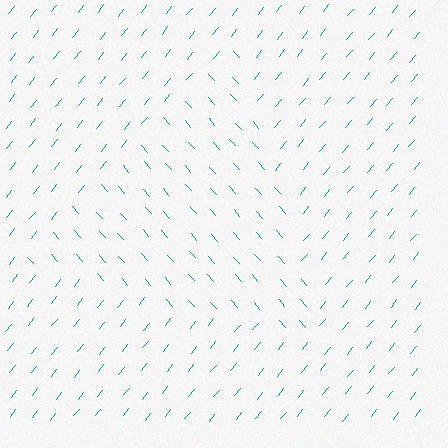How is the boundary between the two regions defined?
The boundary is defined purely by a change in line orientation (approximately 80 degrees difference). All lines are the same color and thickness.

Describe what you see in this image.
The image is filled with small teal line segments. A triangle region in the image has lines oriented differently from the surrounding lines, creating a visible texture boundary.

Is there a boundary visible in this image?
Yes, there is a texture boundary formed by a change in line orientation.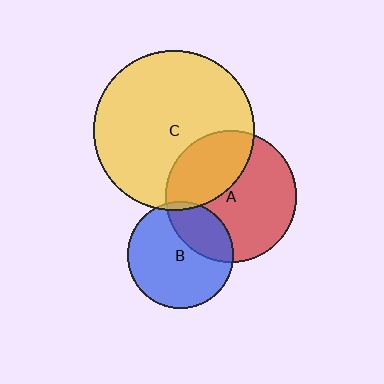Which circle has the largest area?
Circle C (yellow).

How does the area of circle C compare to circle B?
Approximately 2.3 times.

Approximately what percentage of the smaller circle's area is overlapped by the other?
Approximately 35%.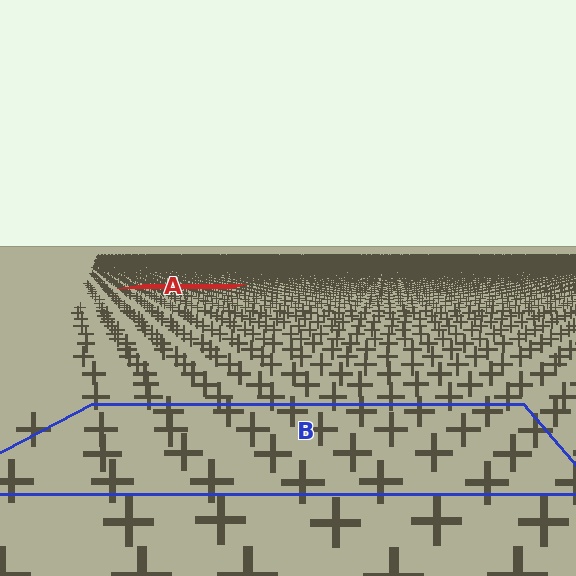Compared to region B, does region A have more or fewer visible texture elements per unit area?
Region A has more texture elements per unit area — they are packed more densely because it is farther away.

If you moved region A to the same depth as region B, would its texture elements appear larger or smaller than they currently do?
They would appear larger. At a closer depth, the same texture elements are projected at a bigger on-screen size.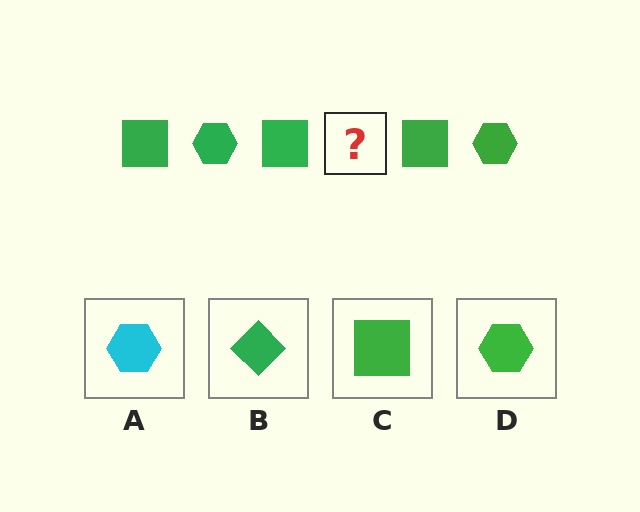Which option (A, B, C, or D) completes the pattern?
D.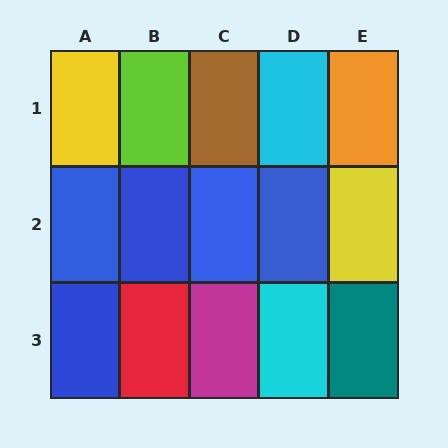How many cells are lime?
1 cell is lime.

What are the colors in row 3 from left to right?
Blue, red, magenta, cyan, teal.